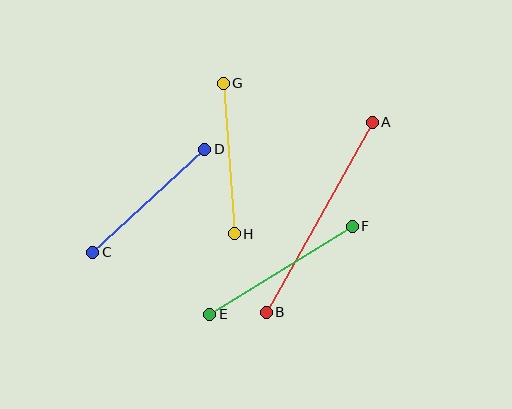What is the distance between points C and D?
The distance is approximately 152 pixels.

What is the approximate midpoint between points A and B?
The midpoint is at approximately (319, 217) pixels.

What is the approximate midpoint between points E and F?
The midpoint is at approximately (281, 270) pixels.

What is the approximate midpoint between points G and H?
The midpoint is at approximately (229, 159) pixels.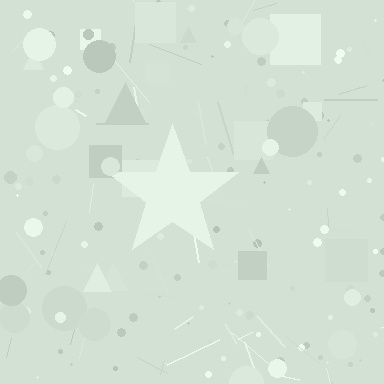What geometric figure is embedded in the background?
A star is embedded in the background.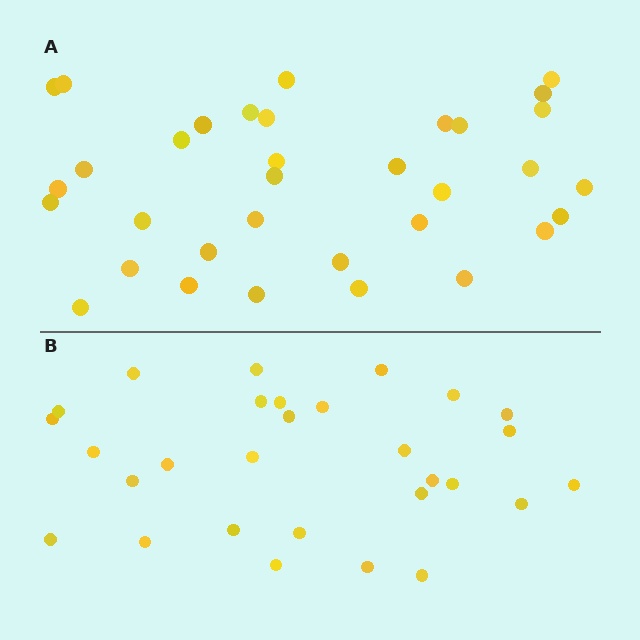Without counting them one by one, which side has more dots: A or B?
Region A (the top region) has more dots.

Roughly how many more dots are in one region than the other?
Region A has about 5 more dots than region B.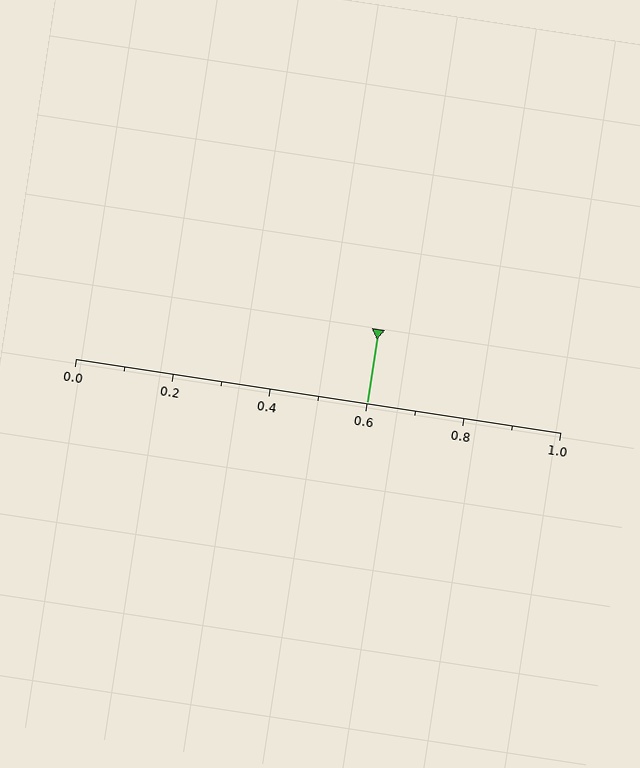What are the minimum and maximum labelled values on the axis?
The axis runs from 0.0 to 1.0.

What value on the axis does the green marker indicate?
The marker indicates approximately 0.6.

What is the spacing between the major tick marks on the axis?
The major ticks are spaced 0.2 apart.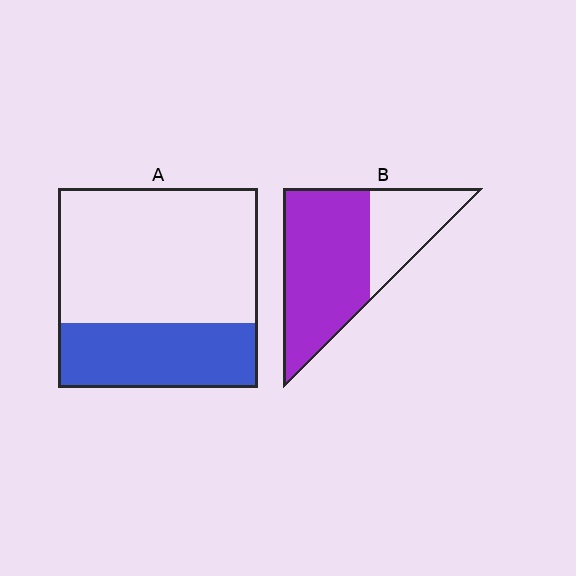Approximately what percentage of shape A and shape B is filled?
A is approximately 30% and B is approximately 70%.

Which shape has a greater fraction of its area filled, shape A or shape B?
Shape B.